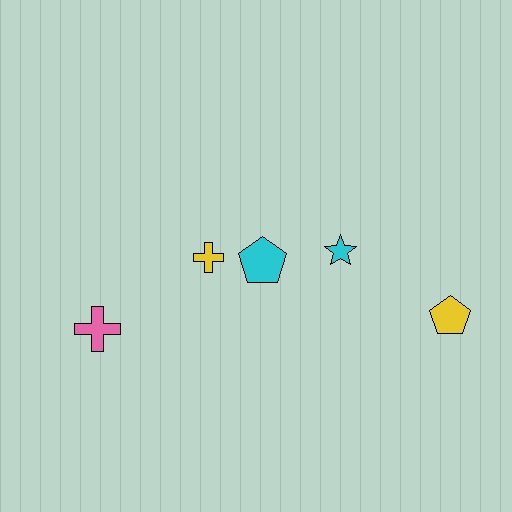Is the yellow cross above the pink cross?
Yes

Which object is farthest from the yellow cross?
The yellow pentagon is farthest from the yellow cross.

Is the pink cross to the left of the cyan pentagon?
Yes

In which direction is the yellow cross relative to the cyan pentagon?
The yellow cross is to the left of the cyan pentagon.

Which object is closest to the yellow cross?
The cyan pentagon is closest to the yellow cross.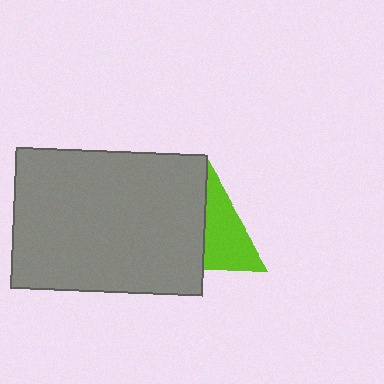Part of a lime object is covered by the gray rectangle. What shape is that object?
It is a triangle.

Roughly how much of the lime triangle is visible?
About half of it is visible (roughly 50%).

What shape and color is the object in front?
The object in front is a gray rectangle.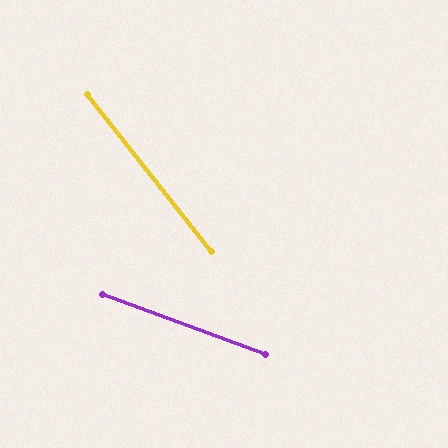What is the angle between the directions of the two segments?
Approximately 31 degrees.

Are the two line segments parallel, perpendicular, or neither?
Neither parallel nor perpendicular — they differ by about 31°.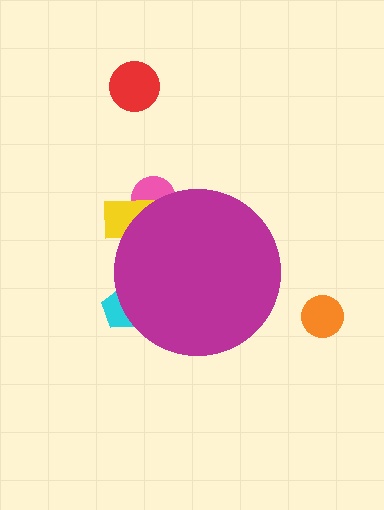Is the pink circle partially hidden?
Yes, the pink circle is partially hidden behind the magenta circle.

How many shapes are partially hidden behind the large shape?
3 shapes are partially hidden.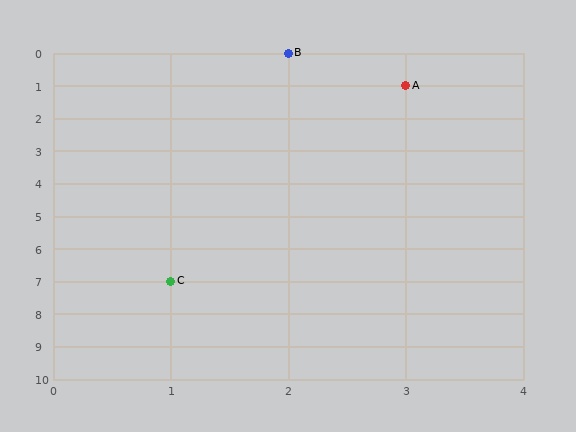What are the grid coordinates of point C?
Point C is at grid coordinates (1, 7).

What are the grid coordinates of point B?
Point B is at grid coordinates (2, 0).